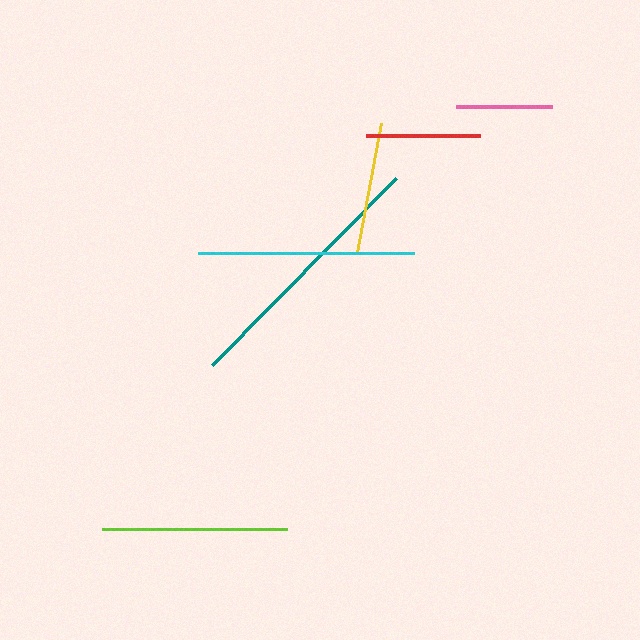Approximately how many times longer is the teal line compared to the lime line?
The teal line is approximately 1.4 times the length of the lime line.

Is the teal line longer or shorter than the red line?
The teal line is longer than the red line.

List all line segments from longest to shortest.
From longest to shortest: teal, cyan, lime, yellow, red, pink.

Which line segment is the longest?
The teal line is the longest at approximately 262 pixels.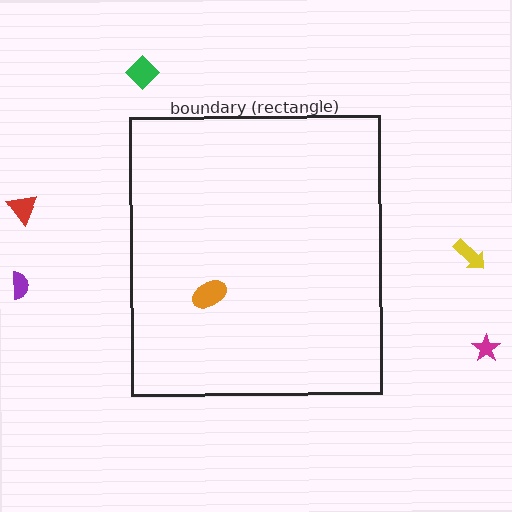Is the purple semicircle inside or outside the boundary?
Outside.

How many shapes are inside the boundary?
1 inside, 5 outside.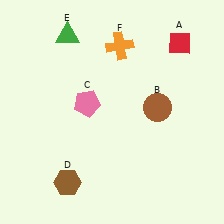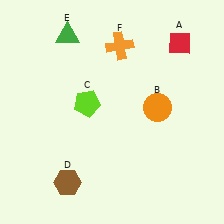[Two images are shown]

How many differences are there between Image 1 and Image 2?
There are 2 differences between the two images.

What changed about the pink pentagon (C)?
In Image 1, C is pink. In Image 2, it changed to lime.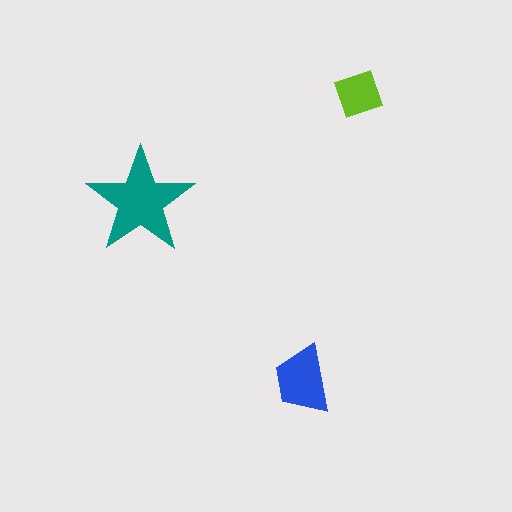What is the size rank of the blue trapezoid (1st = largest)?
2nd.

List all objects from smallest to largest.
The lime diamond, the blue trapezoid, the teal star.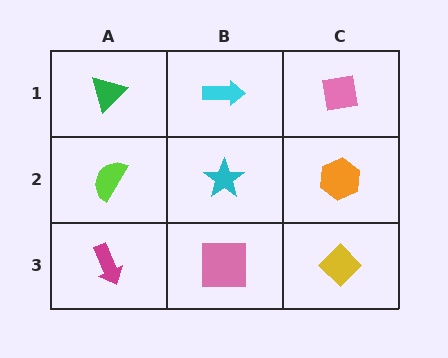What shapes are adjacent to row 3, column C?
An orange hexagon (row 2, column C), a pink square (row 3, column B).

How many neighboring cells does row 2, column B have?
4.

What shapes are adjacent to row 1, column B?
A cyan star (row 2, column B), a green triangle (row 1, column A), a pink square (row 1, column C).